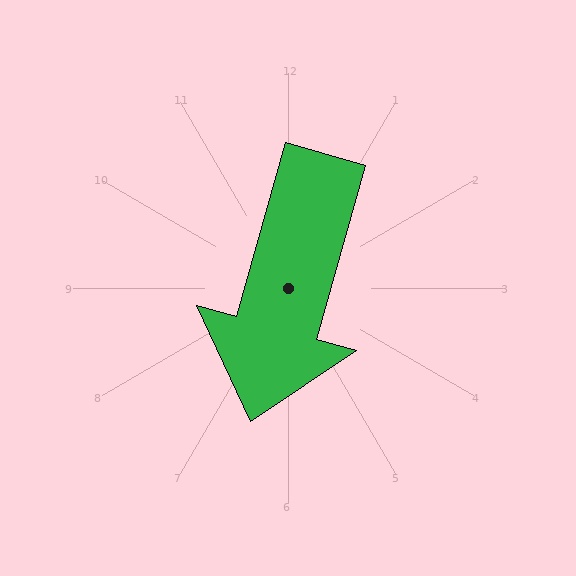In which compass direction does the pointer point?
South.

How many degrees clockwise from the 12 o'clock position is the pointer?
Approximately 196 degrees.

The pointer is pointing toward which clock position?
Roughly 7 o'clock.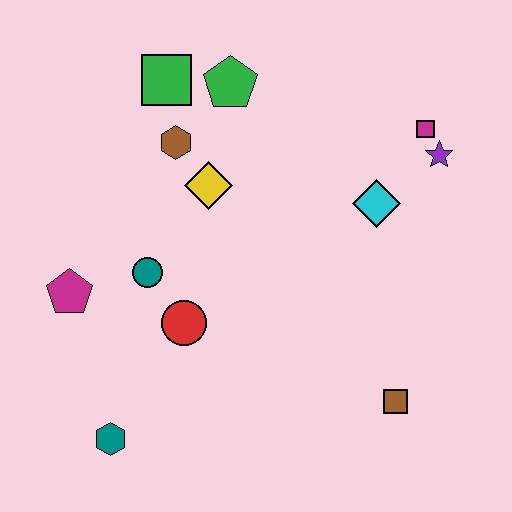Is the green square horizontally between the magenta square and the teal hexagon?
Yes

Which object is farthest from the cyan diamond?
The teal hexagon is farthest from the cyan diamond.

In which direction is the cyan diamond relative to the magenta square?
The cyan diamond is below the magenta square.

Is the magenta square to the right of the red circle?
Yes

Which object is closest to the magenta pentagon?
The teal circle is closest to the magenta pentagon.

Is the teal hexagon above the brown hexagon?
No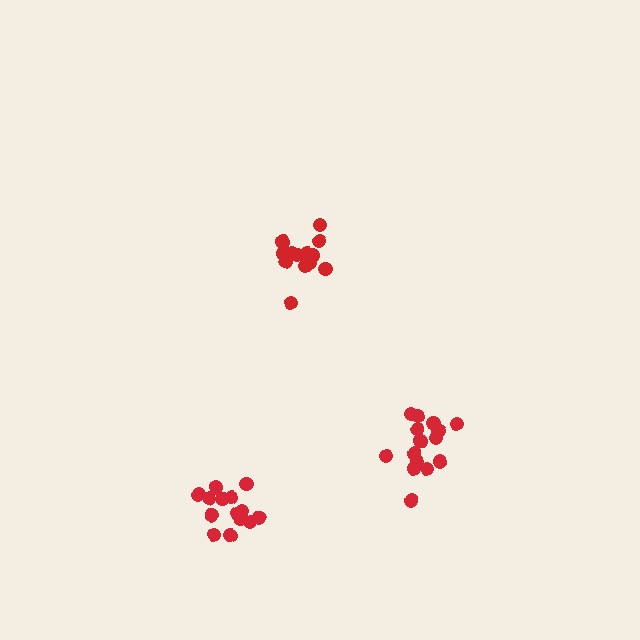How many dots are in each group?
Group 1: 14 dots, Group 2: 15 dots, Group 3: 14 dots (43 total).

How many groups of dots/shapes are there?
There are 3 groups.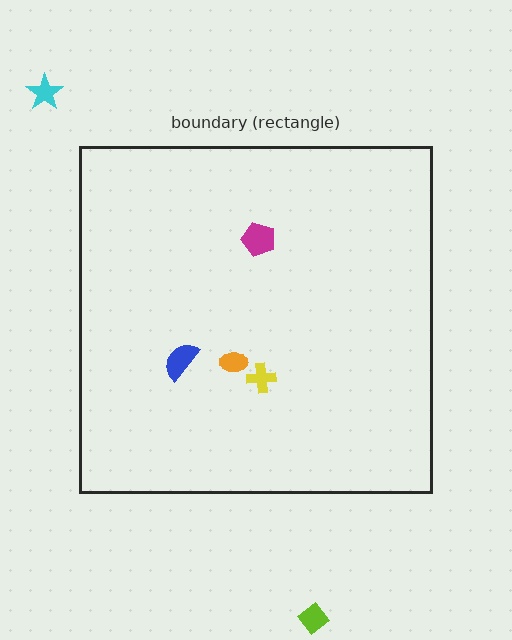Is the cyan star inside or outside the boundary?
Outside.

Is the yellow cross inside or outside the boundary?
Inside.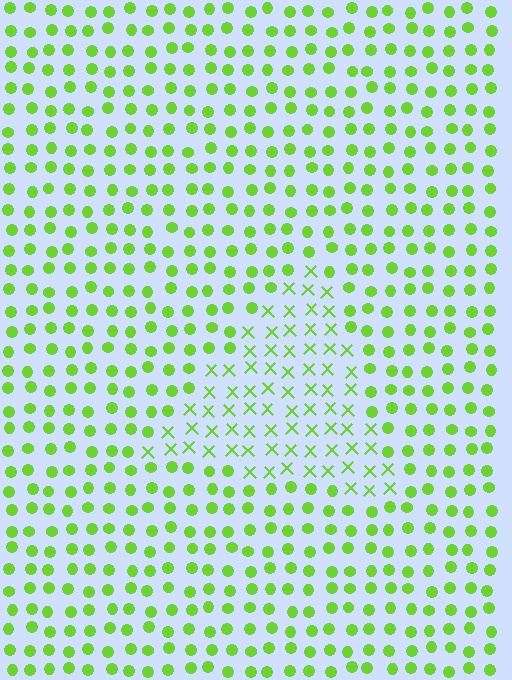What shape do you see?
I see a triangle.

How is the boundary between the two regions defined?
The boundary is defined by a change in element shape: X marks inside vs. circles outside. All elements share the same color and spacing.